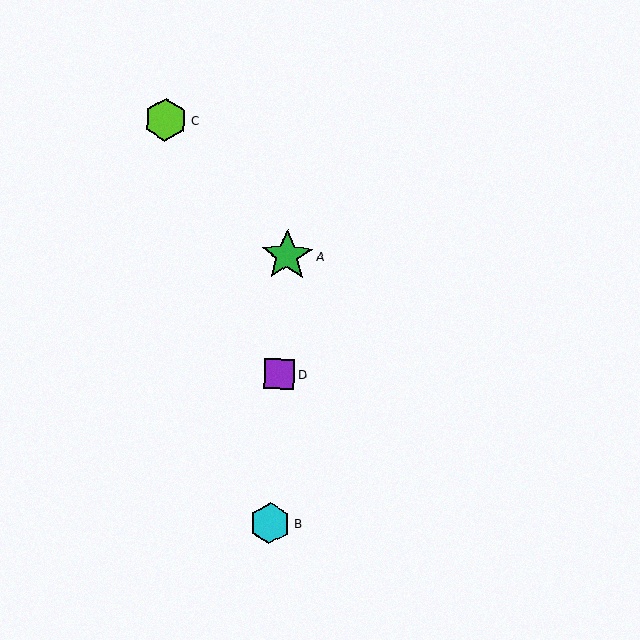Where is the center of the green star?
The center of the green star is at (287, 256).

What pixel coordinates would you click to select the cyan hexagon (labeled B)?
Click at (270, 523) to select the cyan hexagon B.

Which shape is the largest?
The green star (labeled A) is the largest.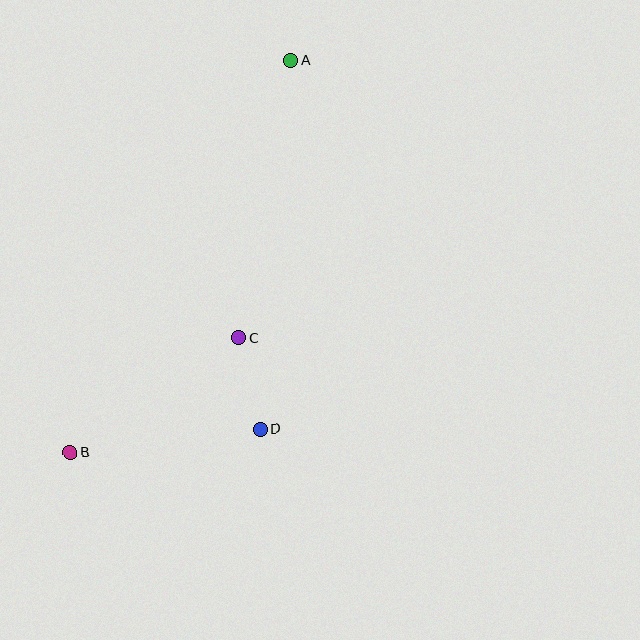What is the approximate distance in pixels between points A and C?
The distance between A and C is approximately 282 pixels.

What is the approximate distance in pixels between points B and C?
The distance between B and C is approximately 204 pixels.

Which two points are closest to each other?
Points C and D are closest to each other.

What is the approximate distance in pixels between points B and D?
The distance between B and D is approximately 192 pixels.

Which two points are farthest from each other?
Points A and B are farthest from each other.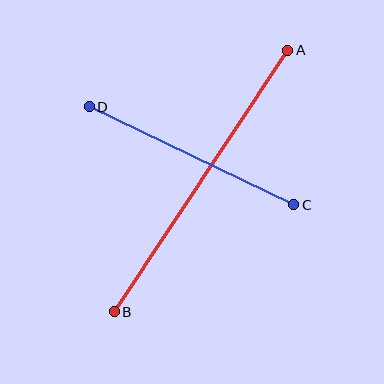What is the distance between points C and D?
The distance is approximately 227 pixels.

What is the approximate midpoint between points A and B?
The midpoint is at approximately (201, 181) pixels.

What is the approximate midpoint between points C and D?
The midpoint is at approximately (192, 156) pixels.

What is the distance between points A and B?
The distance is approximately 314 pixels.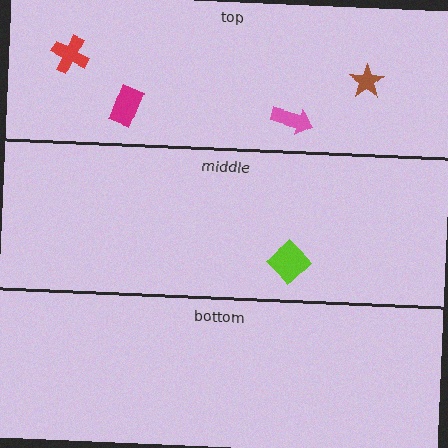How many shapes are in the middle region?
1.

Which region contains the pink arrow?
The top region.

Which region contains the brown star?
The top region.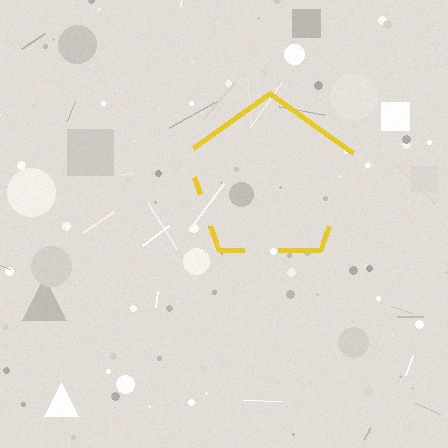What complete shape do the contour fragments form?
The contour fragments form a pentagon.